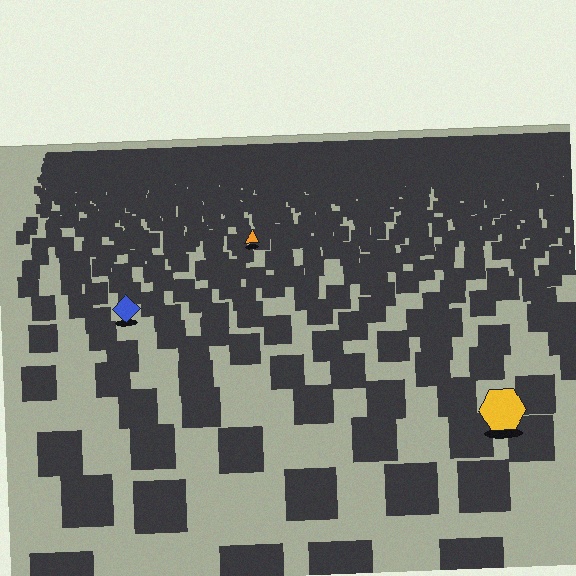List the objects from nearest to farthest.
From nearest to farthest: the yellow hexagon, the blue diamond, the orange triangle.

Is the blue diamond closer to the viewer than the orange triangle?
Yes. The blue diamond is closer — you can tell from the texture gradient: the ground texture is coarser near it.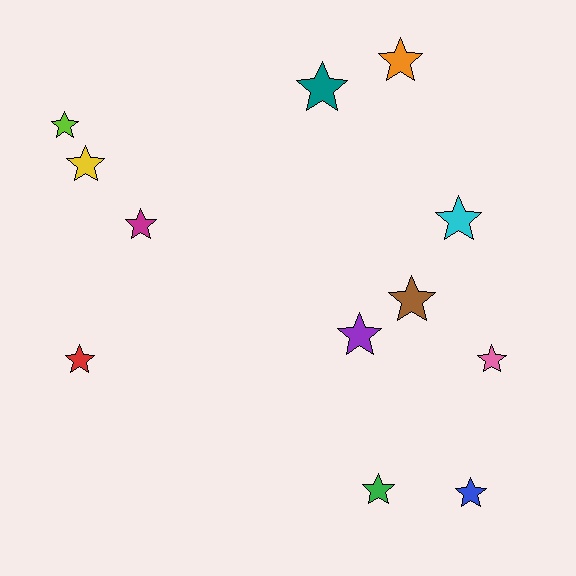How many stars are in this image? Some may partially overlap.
There are 12 stars.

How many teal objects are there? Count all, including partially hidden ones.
There is 1 teal object.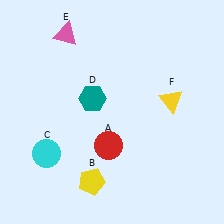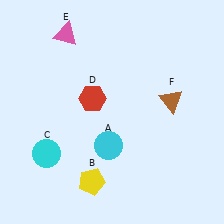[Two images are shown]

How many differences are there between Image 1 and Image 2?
There are 3 differences between the two images.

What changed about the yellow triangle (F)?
In Image 1, F is yellow. In Image 2, it changed to brown.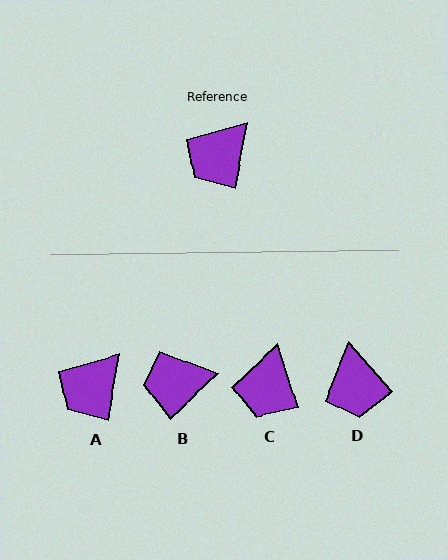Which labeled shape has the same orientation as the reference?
A.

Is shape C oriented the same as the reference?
No, it is off by about 28 degrees.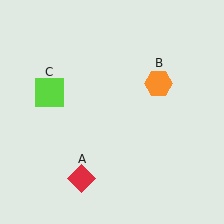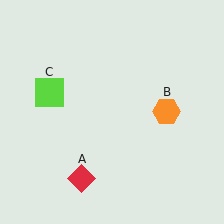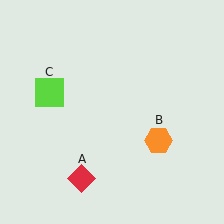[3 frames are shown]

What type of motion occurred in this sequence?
The orange hexagon (object B) rotated clockwise around the center of the scene.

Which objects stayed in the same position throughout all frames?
Red diamond (object A) and lime square (object C) remained stationary.